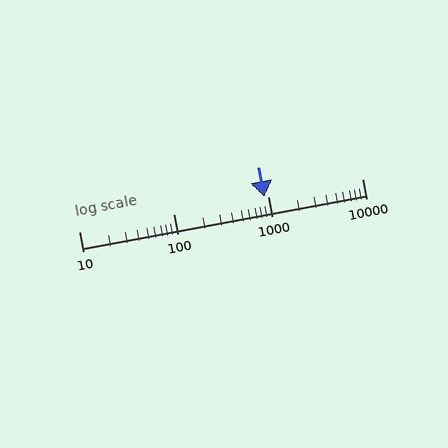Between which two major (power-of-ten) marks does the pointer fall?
The pointer is between 100 and 1000.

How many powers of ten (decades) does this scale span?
The scale spans 3 decades, from 10 to 10000.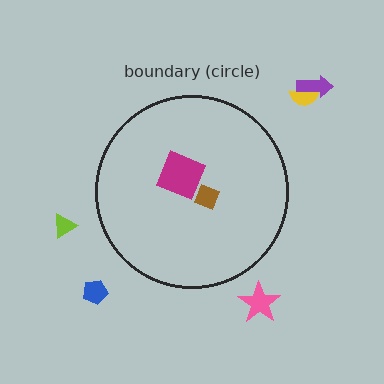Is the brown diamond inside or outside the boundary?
Inside.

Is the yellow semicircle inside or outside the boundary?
Outside.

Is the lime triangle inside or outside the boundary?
Outside.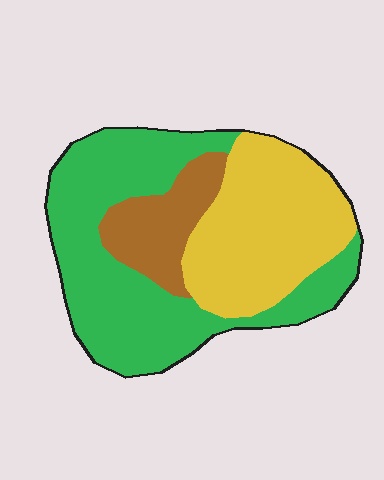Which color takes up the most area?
Green, at roughly 50%.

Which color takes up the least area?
Brown, at roughly 15%.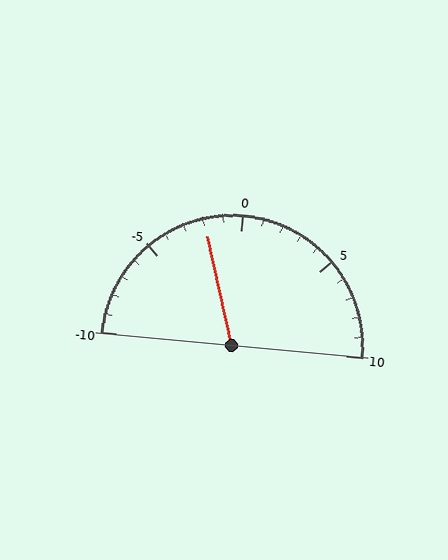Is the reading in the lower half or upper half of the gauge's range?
The reading is in the lower half of the range (-10 to 10).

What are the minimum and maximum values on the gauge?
The gauge ranges from -10 to 10.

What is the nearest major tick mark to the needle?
The nearest major tick mark is 0.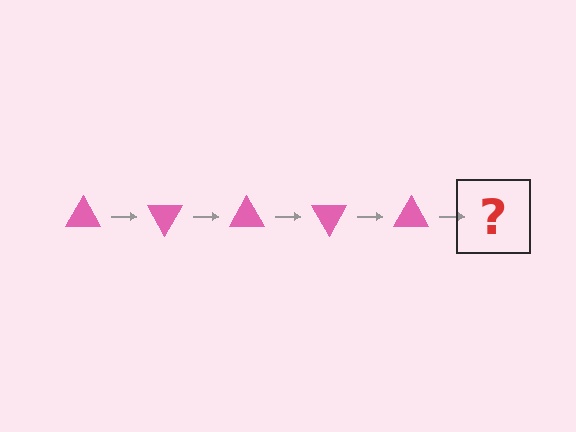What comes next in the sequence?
The next element should be a pink triangle rotated 300 degrees.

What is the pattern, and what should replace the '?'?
The pattern is that the triangle rotates 60 degrees each step. The '?' should be a pink triangle rotated 300 degrees.